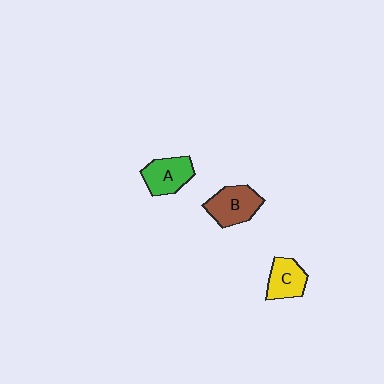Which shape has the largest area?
Shape B (brown).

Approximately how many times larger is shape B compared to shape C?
Approximately 1.3 times.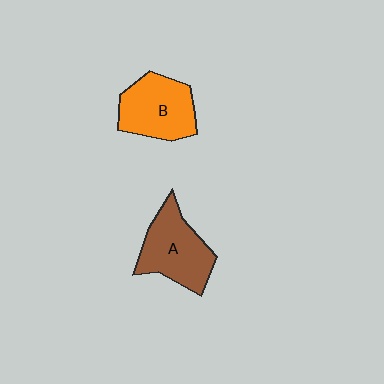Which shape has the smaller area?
Shape B (orange).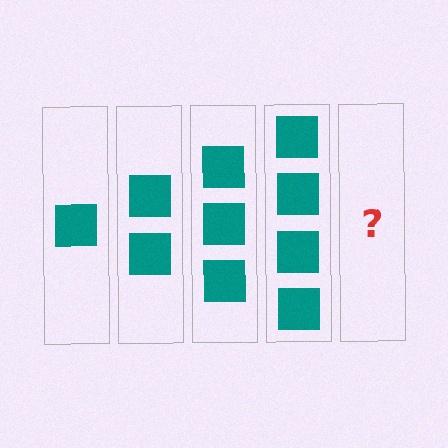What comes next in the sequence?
The next element should be 5 squares.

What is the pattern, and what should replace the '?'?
The pattern is that each step adds one more square. The '?' should be 5 squares.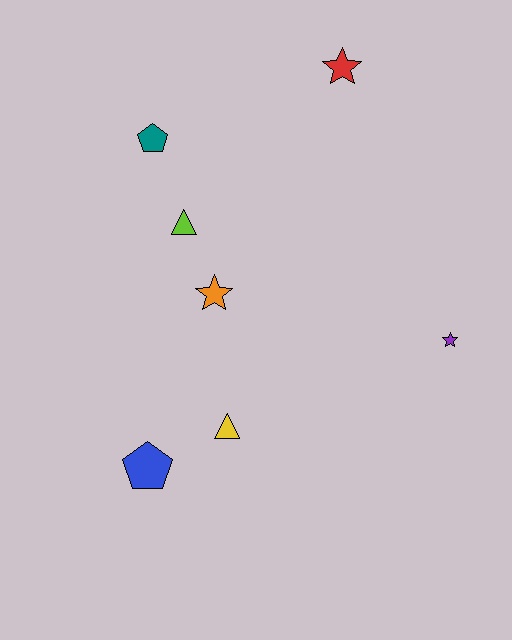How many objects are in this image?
There are 7 objects.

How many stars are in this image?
There are 3 stars.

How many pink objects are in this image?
There are no pink objects.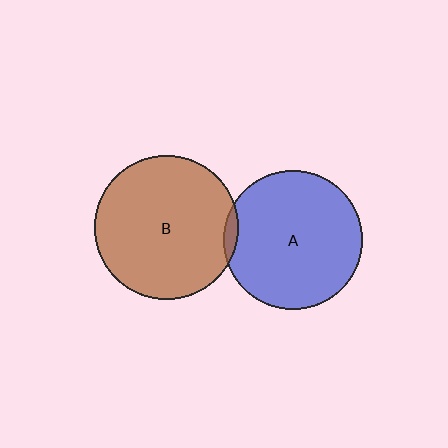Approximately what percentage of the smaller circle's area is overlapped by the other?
Approximately 5%.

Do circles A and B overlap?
Yes.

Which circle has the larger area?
Circle B (brown).